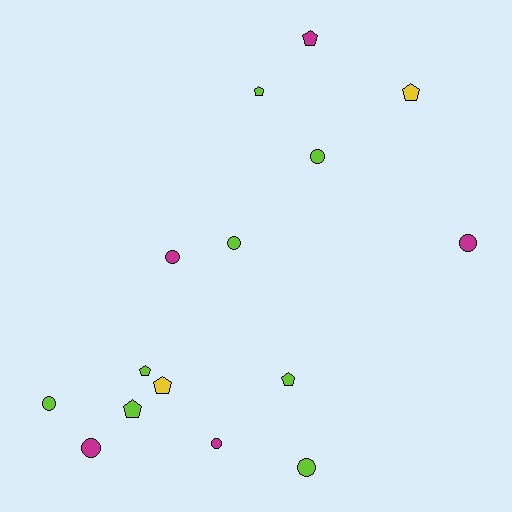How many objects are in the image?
There are 15 objects.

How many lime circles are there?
There are 4 lime circles.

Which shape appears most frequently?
Circle, with 8 objects.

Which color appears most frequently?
Lime, with 8 objects.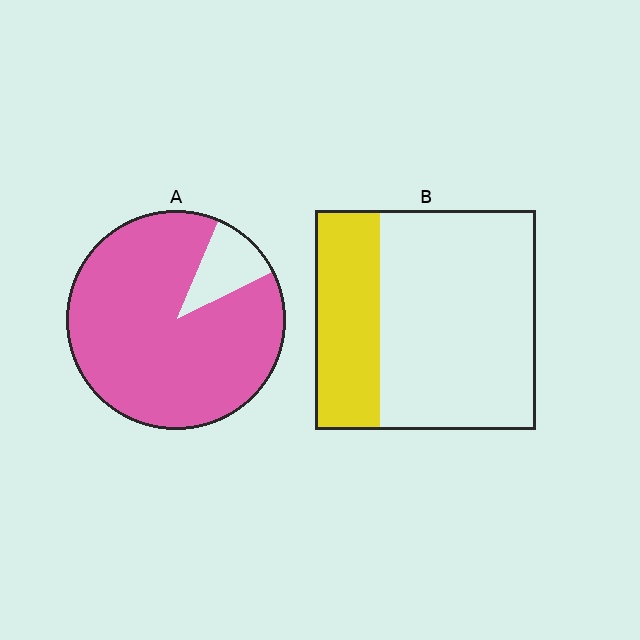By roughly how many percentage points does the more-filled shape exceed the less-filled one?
By roughly 60 percentage points (A over B).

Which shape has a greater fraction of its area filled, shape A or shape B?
Shape A.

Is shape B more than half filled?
No.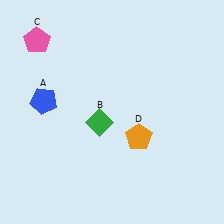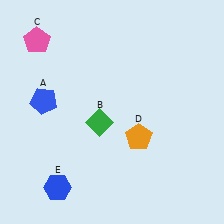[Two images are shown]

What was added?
A blue hexagon (E) was added in Image 2.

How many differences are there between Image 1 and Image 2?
There is 1 difference between the two images.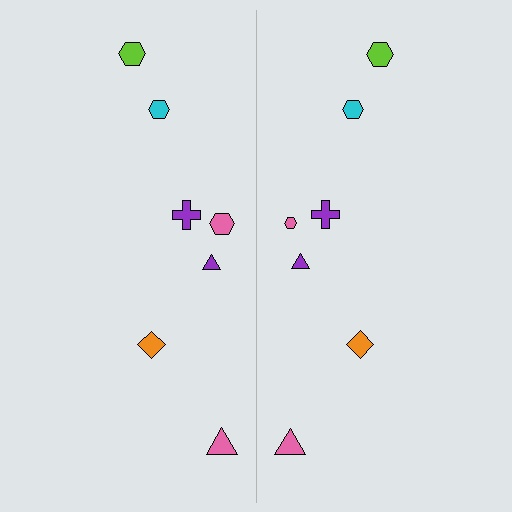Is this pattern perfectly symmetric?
No, the pattern is not perfectly symmetric. The pink hexagon on the right side has a different size than its mirror counterpart.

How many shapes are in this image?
There are 14 shapes in this image.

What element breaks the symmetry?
The pink hexagon on the right side has a different size than its mirror counterpart.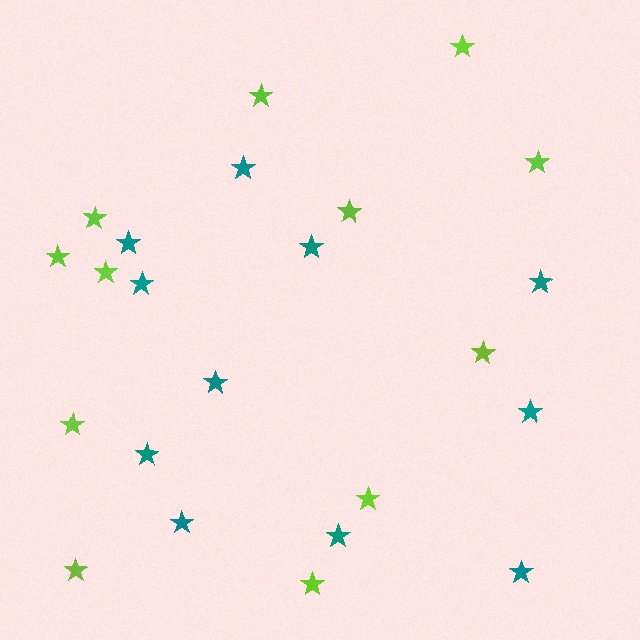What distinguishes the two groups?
There are 2 groups: one group of teal stars (11) and one group of lime stars (12).